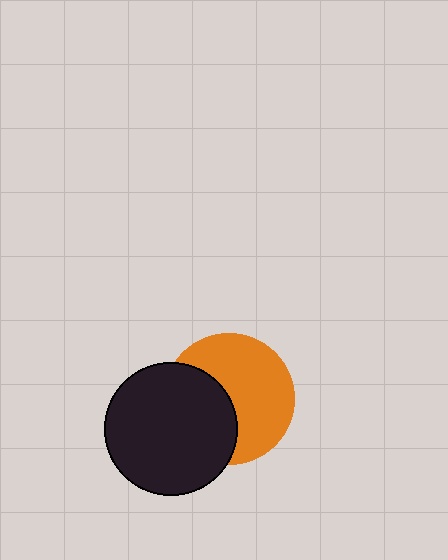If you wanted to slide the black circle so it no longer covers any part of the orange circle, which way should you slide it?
Slide it left — that is the most direct way to separate the two shapes.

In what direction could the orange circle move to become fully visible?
The orange circle could move right. That would shift it out from behind the black circle entirely.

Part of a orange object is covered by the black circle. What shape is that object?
It is a circle.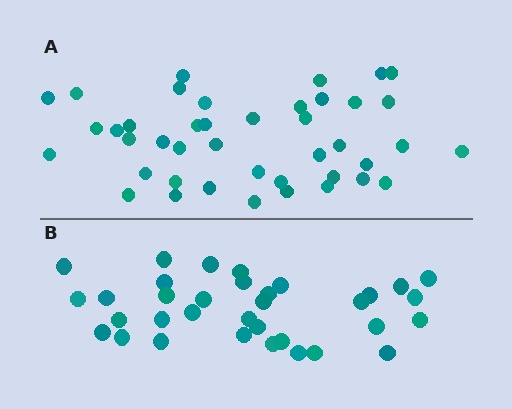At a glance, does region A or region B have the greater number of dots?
Region A (the top region) has more dots.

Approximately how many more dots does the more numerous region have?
Region A has roughly 8 or so more dots than region B.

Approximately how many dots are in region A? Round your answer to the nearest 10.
About 40 dots. (The exact count is 42, which rounds to 40.)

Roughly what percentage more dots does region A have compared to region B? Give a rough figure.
About 25% more.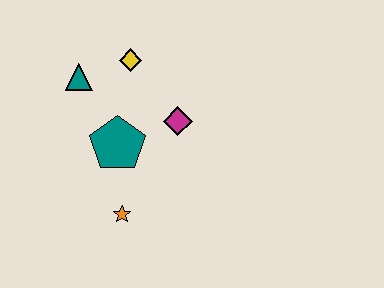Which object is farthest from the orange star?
The yellow diamond is farthest from the orange star.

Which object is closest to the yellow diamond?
The teal triangle is closest to the yellow diamond.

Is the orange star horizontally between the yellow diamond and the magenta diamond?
No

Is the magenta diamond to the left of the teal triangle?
No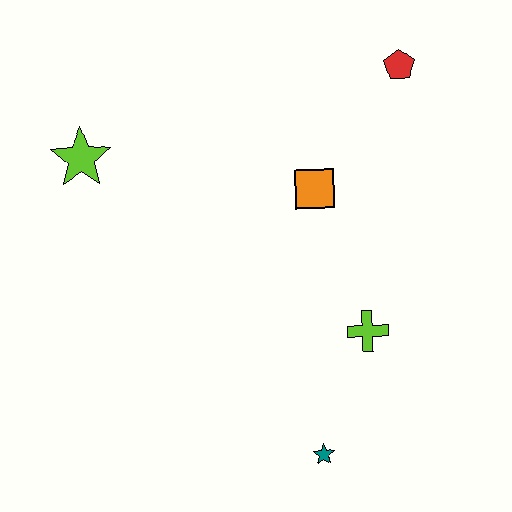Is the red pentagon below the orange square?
No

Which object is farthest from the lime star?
The teal star is farthest from the lime star.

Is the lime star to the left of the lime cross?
Yes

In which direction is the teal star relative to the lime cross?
The teal star is below the lime cross.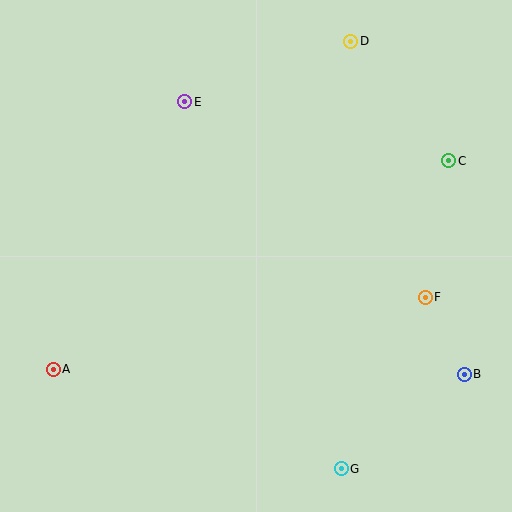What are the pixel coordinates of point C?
Point C is at (449, 161).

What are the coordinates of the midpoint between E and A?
The midpoint between E and A is at (119, 236).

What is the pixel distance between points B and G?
The distance between B and G is 155 pixels.